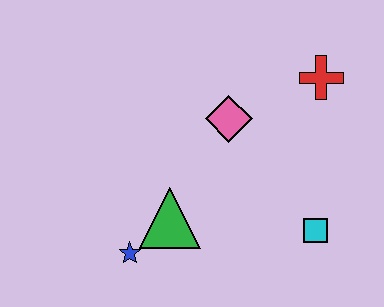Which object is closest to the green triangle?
The blue star is closest to the green triangle.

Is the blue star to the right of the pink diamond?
No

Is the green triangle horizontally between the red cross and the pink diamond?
No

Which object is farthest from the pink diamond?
The blue star is farthest from the pink diamond.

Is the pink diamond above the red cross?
No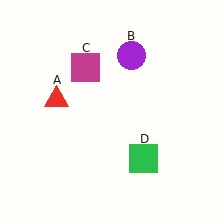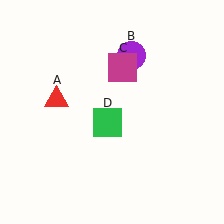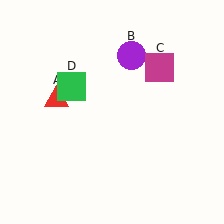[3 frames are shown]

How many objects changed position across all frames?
2 objects changed position: magenta square (object C), green square (object D).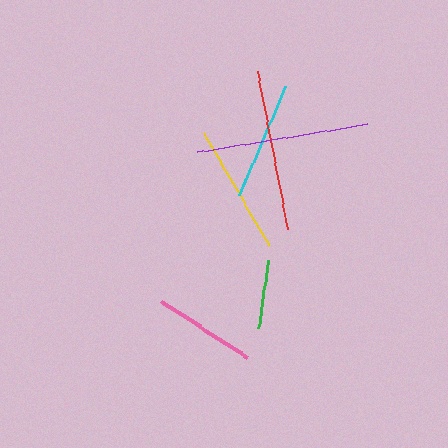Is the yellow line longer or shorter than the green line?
The yellow line is longer than the green line.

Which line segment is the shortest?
The green line is the shortest at approximately 69 pixels.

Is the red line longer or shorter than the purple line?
The purple line is longer than the red line.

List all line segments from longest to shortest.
From longest to shortest: purple, red, yellow, cyan, pink, green.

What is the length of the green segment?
The green segment is approximately 69 pixels long.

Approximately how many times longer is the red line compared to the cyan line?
The red line is approximately 1.4 times the length of the cyan line.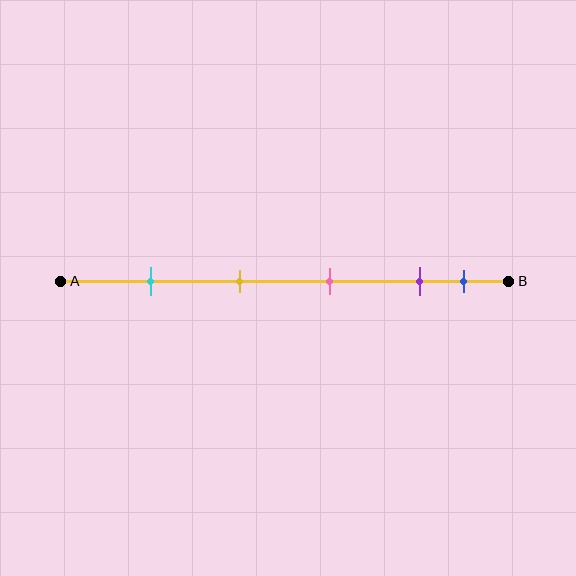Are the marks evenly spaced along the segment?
No, the marks are not evenly spaced.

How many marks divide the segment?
There are 5 marks dividing the segment.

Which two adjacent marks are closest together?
The purple and blue marks are the closest adjacent pair.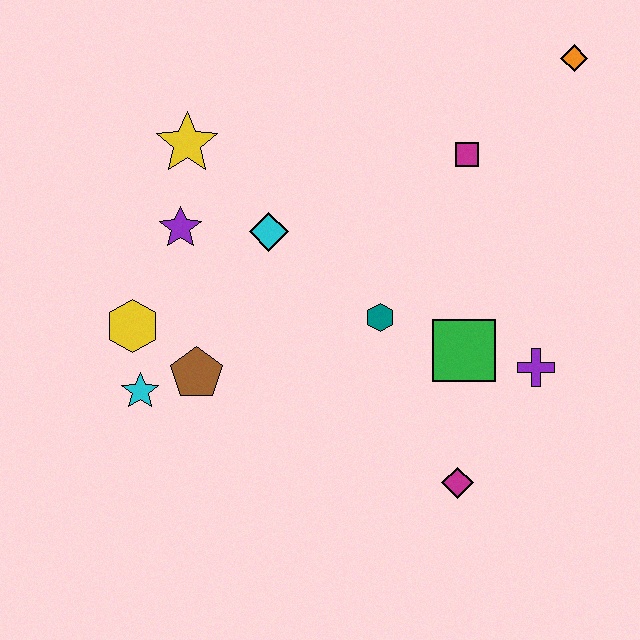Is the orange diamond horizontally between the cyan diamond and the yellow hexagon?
No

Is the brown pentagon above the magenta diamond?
Yes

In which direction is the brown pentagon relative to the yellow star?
The brown pentagon is below the yellow star.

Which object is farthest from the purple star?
The orange diamond is farthest from the purple star.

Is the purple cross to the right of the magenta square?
Yes